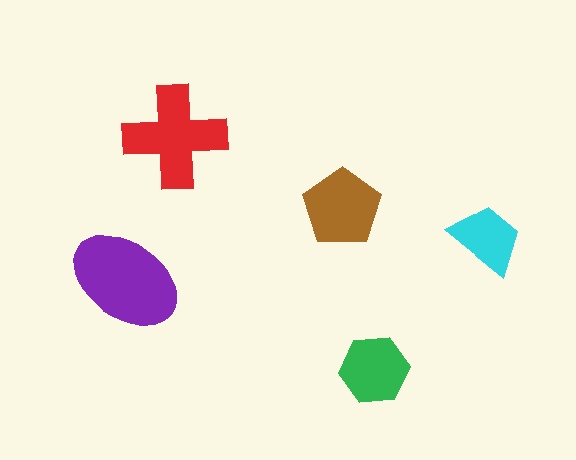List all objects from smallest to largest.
The cyan trapezoid, the green hexagon, the brown pentagon, the red cross, the purple ellipse.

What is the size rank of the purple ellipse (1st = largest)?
1st.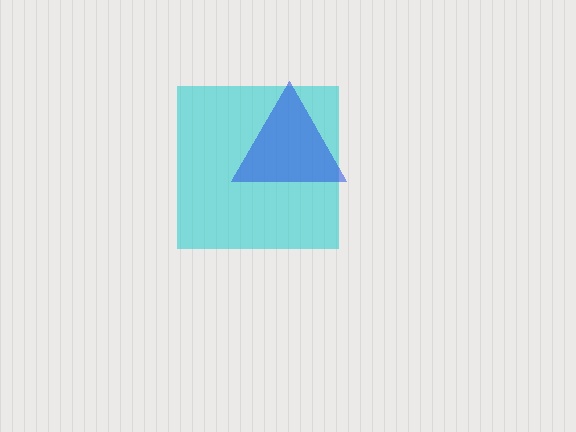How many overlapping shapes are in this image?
There are 2 overlapping shapes in the image.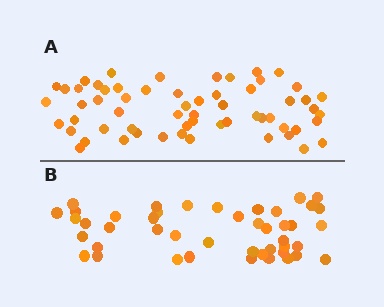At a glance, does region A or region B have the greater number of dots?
Region A (the top region) has more dots.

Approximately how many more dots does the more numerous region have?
Region A has approximately 15 more dots than region B.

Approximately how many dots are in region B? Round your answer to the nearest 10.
About 40 dots. (The exact count is 45, which rounds to 40.)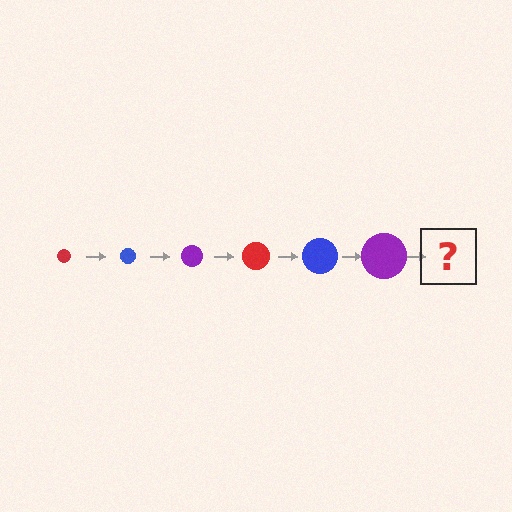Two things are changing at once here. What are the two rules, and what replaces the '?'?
The two rules are that the circle grows larger each step and the color cycles through red, blue, and purple. The '?' should be a red circle, larger than the previous one.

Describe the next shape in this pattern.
It should be a red circle, larger than the previous one.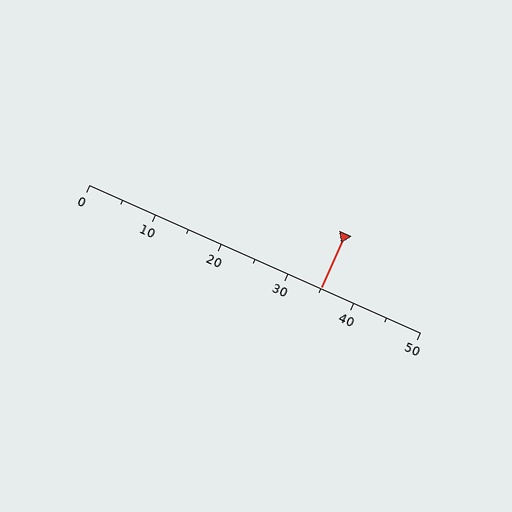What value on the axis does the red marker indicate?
The marker indicates approximately 35.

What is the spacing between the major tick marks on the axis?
The major ticks are spaced 10 apart.